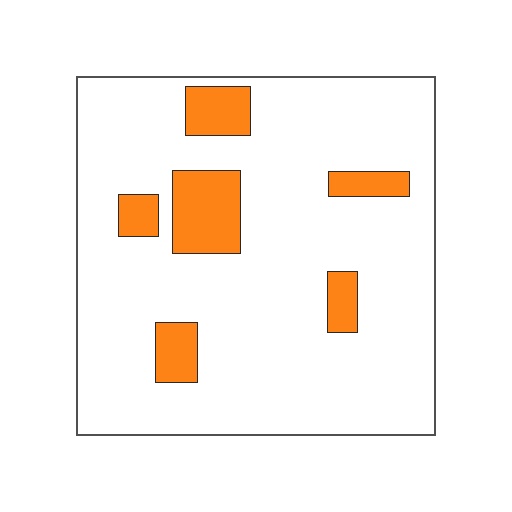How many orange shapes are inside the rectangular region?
6.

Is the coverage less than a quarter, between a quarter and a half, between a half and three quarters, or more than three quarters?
Less than a quarter.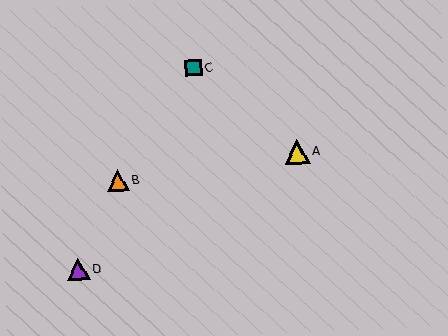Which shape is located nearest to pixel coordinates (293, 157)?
The yellow triangle (labeled A) at (297, 151) is nearest to that location.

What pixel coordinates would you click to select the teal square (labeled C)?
Click at (194, 68) to select the teal square C.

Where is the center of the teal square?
The center of the teal square is at (194, 68).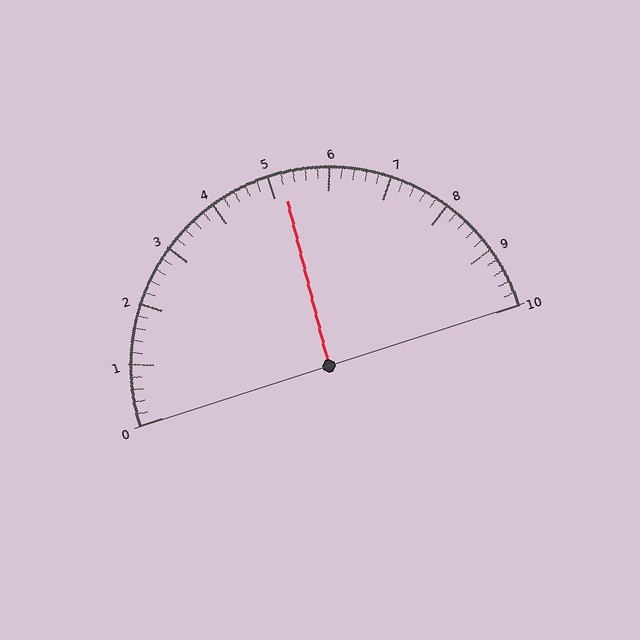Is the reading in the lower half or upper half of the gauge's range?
The reading is in the upper half of the range (0 to 10).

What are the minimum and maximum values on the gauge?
The gauge ranges from 0 to 10.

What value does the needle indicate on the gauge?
The needle indicates approximately 5.2.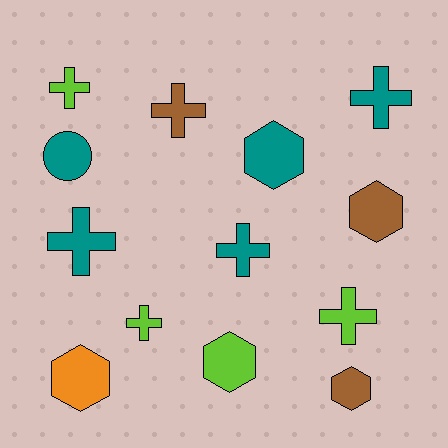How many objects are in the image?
There are 13 objects.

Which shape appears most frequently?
Cross, with 7 objects.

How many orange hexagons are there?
There is 1 orange hexagon.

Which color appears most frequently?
Teal, with 5 objects.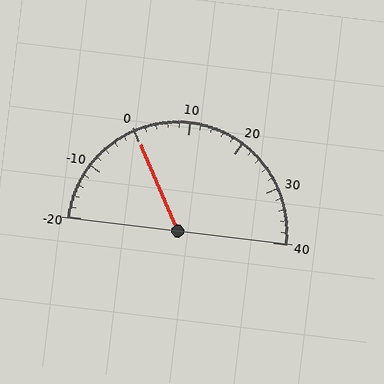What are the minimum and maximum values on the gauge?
The gauge ranges from -20 to 40.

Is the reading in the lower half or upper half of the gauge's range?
The reading is in the lower half of the range (-20 to 40).